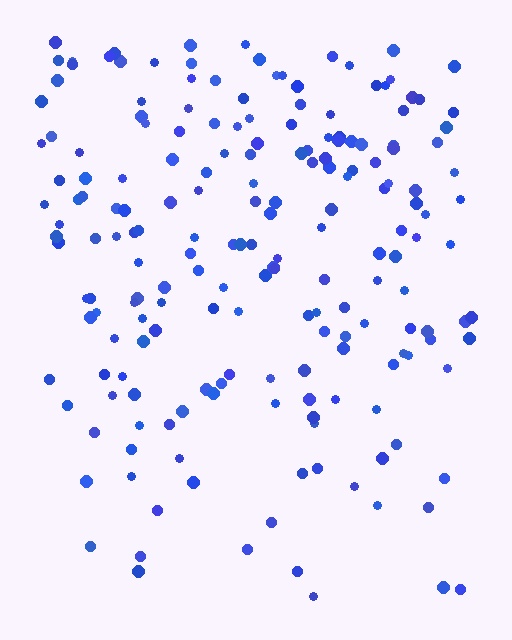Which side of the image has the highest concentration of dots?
The top.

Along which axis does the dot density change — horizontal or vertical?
Vertical.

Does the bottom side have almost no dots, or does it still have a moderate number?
Still a moderate number, just noticeably fewer than the top.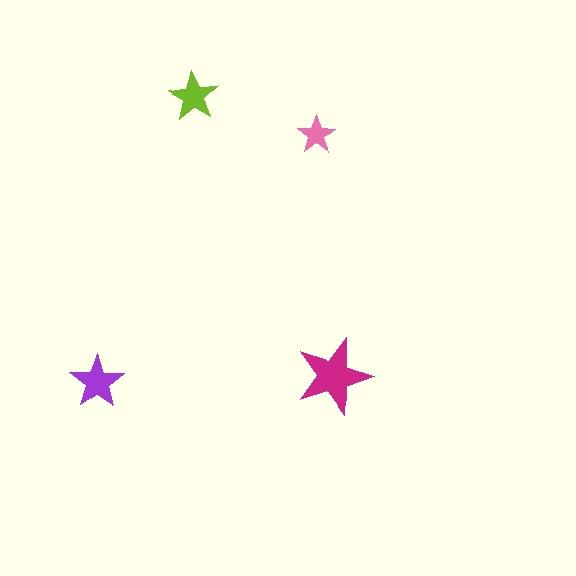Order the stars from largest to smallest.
the magenta one, the purple one, the lime one, the pink one.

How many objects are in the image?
There are 4 objects in the image.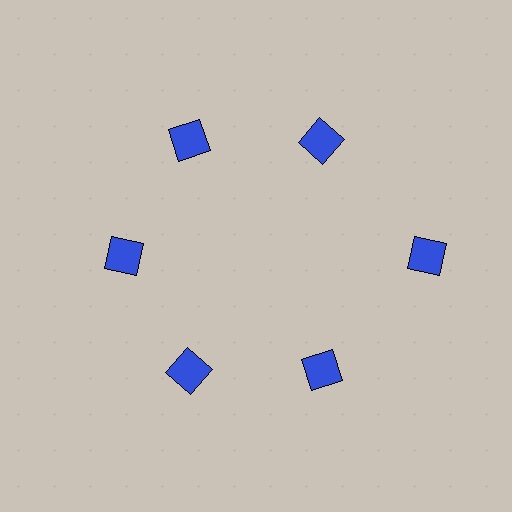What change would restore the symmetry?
The symmetry would be restored by moving it inward, back onto the ring so that all 6 squares sit at equal angles and equal distance from the center.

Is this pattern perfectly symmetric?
No. The 6 blue squares are arranged in a ring, but one element near the 3 o'clock position is pushed outward from the center, breaking the 6-fold rotational symmetry.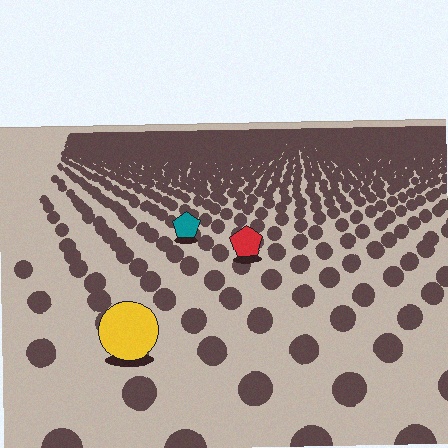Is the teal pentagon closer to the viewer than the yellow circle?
No. The yellow circle is closer — you can tell from the texture gradient: the ground texture is coarser near it.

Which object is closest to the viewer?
The yellow circle is closest. The texture marks near it are larger and more spread out.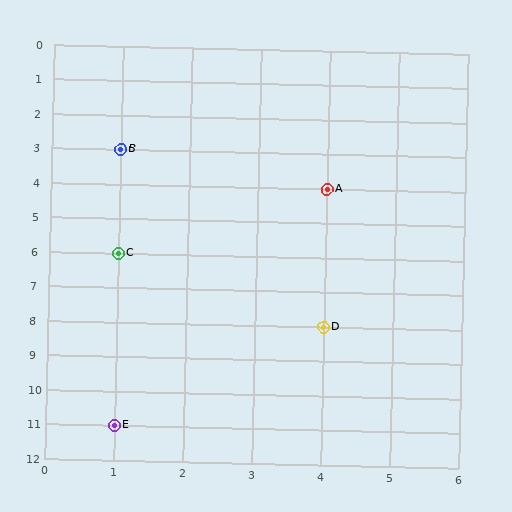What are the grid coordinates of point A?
Point A is at grid coordinates (4, 4).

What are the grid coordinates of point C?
Point C is at grid coordinates (1, 6).